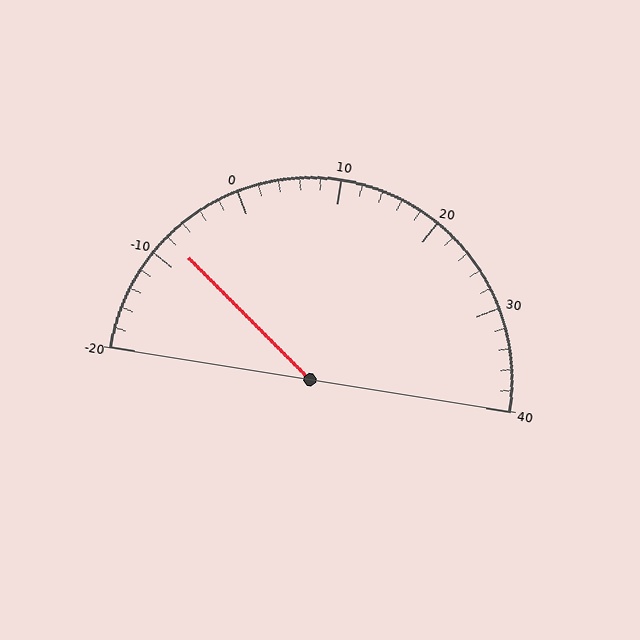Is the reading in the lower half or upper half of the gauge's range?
The reading is in the lower half of the range (-20 to 40).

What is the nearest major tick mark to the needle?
The nearest major tick mark is -10.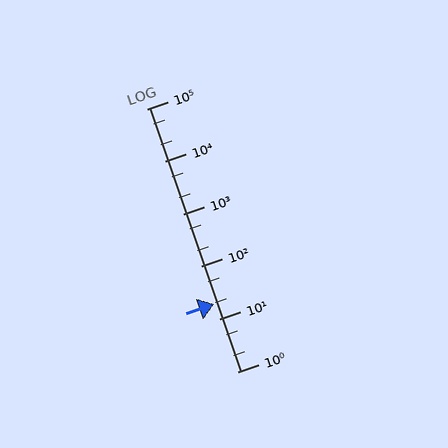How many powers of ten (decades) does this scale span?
The scale spans 5 decades, from 1 to 100000.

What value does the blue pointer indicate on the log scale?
The pointer indicates approximately 19.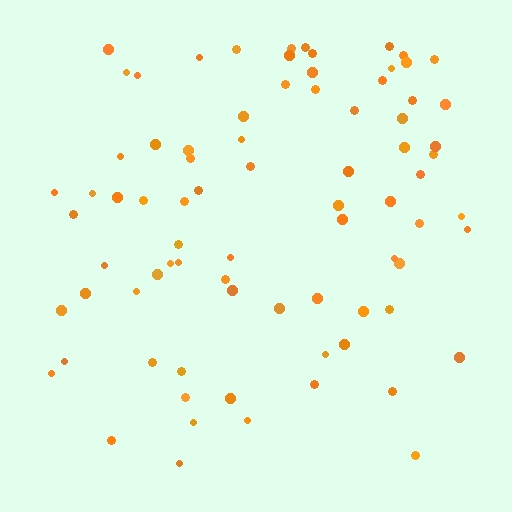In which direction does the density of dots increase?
From bottom to top, with the top side densest.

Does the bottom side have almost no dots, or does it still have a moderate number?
Still a moderate number, just noticeably fewer than the top.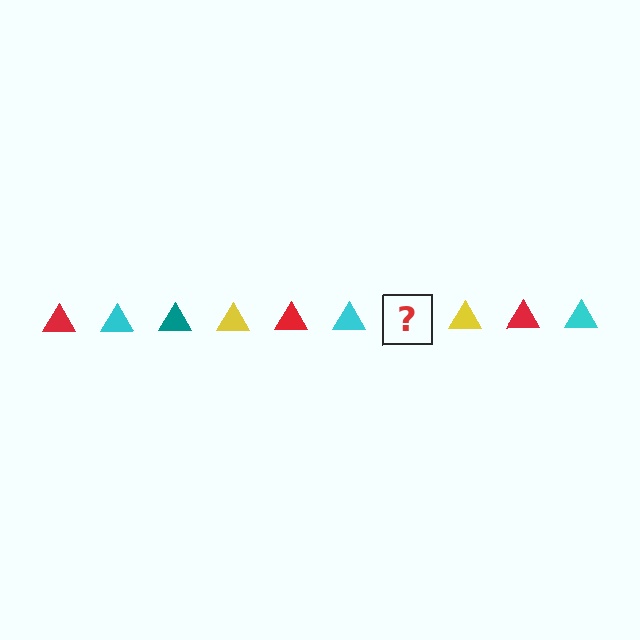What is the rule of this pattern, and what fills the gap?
The rule is that the pattern cycles through red, cyan, teal, yellow triangles. The gap should be filled with a teal triangle.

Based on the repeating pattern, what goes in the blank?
The blank should be a teal triangle.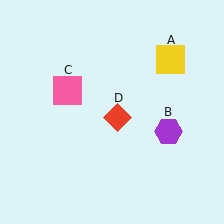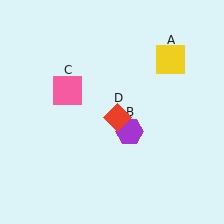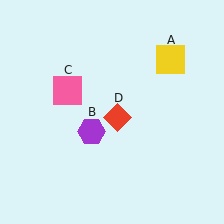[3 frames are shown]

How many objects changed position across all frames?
1 object changed position: purple hexagon (object B).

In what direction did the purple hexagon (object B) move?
The purple hexagon (object B) moved left.